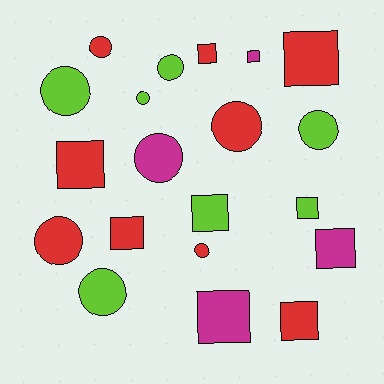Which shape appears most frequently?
Circle, with 10 objects.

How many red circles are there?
There are 4 red circles.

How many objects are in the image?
There are 20 objects.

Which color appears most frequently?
Red, with 9 objects.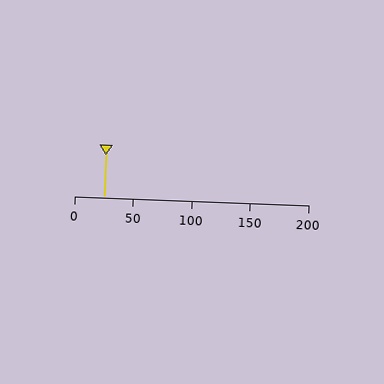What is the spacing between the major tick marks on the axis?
The major ticks are spaced 50 apart.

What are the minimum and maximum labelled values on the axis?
The axis runs from 0 to 200.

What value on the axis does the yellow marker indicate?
The marker indicates approximately 25.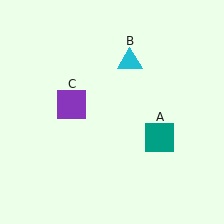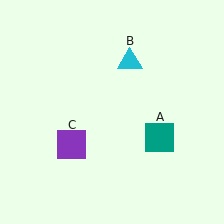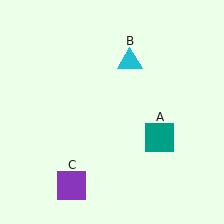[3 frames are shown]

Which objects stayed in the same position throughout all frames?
Teal square (object A) and cyan triangle (object B) remained stationary.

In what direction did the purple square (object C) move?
The purple square (object C) moved down.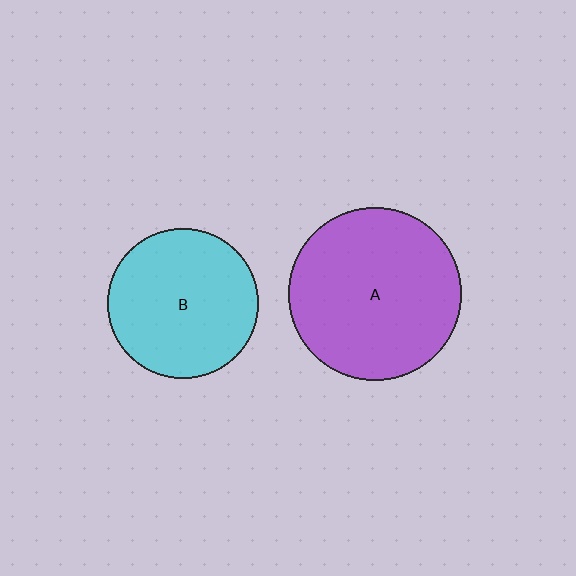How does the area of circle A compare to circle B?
Approximately 1.3 times.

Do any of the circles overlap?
No, none of the circles overlap.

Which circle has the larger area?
Circle A (purple).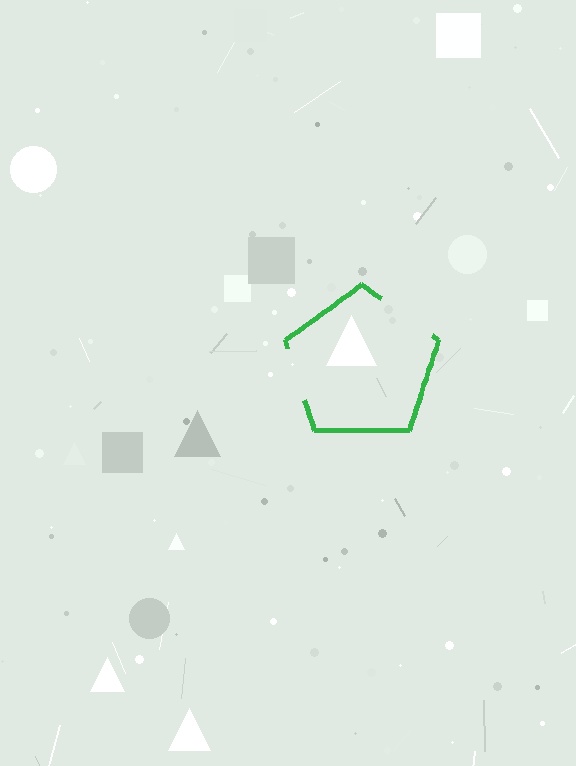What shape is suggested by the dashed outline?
The dashed outline suggests a pentagon.